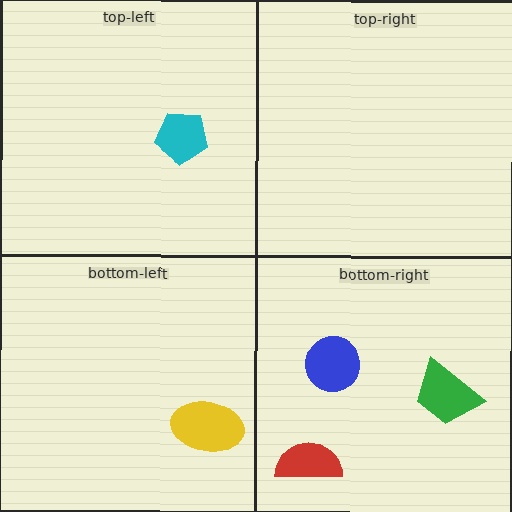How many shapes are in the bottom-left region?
1.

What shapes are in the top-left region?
The cyan pentagon.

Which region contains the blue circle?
The bottom-right region.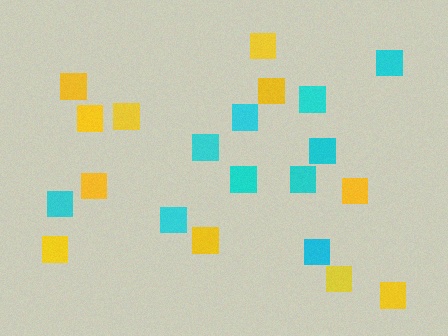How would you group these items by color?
There are 2 groups: one group of cyan squares (10) and one group of yellow squares (11).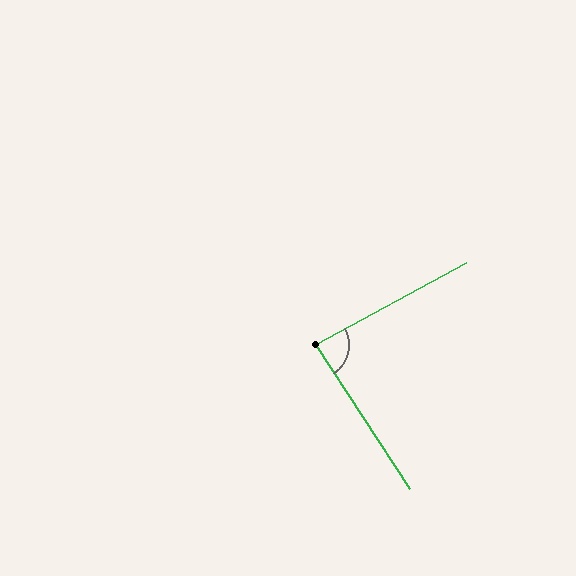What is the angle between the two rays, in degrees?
Approximately 86 degrees.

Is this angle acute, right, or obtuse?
It is approximately a right angle.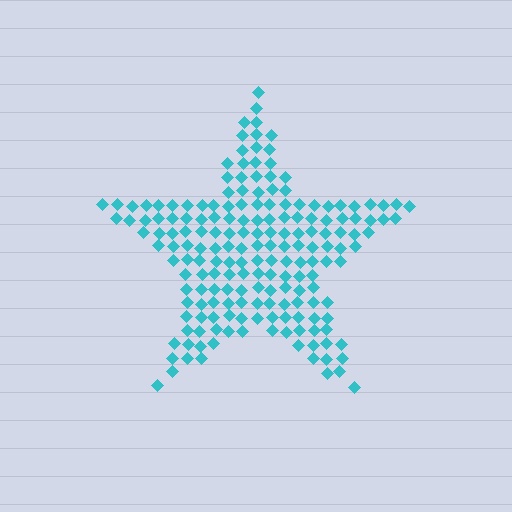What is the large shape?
The large shape is a star.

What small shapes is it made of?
It is made of small diamonds.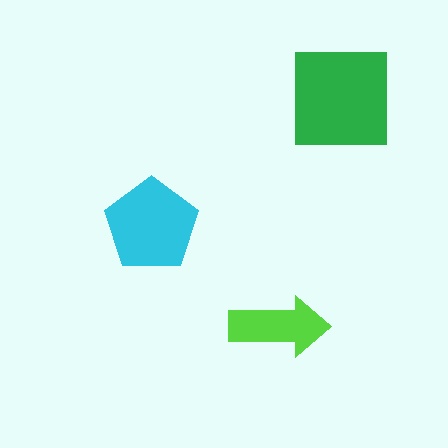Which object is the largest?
The green square.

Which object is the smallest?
The lime arrow.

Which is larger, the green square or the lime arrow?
The green square.